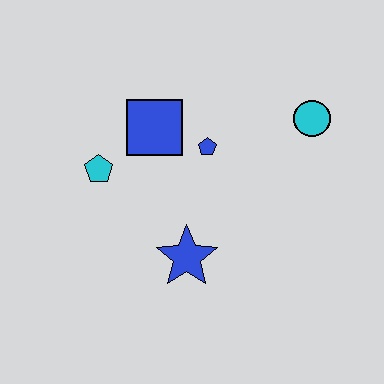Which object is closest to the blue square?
The blue pentagon is closest to the blue square.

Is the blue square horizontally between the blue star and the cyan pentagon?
Yes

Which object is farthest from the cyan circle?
The cyan pentagon is farthest from the cyan circle.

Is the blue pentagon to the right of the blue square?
Yes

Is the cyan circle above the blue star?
Yes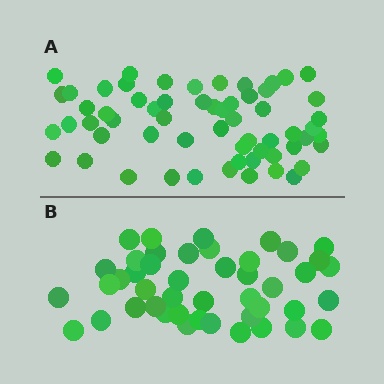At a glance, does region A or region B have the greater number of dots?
Region A (the top region) has more dots.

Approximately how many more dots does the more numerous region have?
Region A has approximately 15 more dots than region B.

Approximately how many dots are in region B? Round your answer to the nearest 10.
About 40 dots. (The exact count is 45, which rounds to 40.)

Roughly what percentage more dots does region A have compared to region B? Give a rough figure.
About 35% more.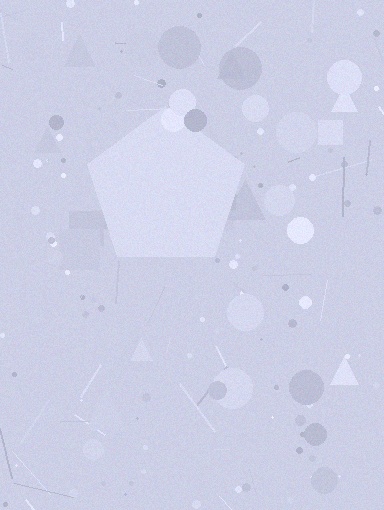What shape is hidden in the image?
A pentagon is hidden in the image.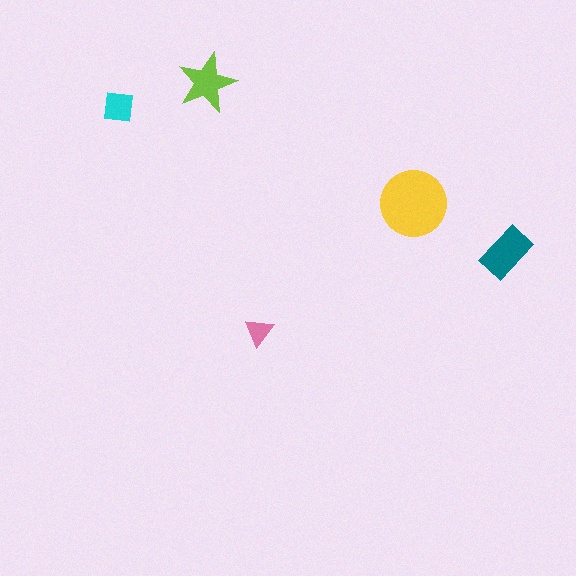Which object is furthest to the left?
The cyan square is leftmost.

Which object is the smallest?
The pink triangle.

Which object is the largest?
The yellow circle.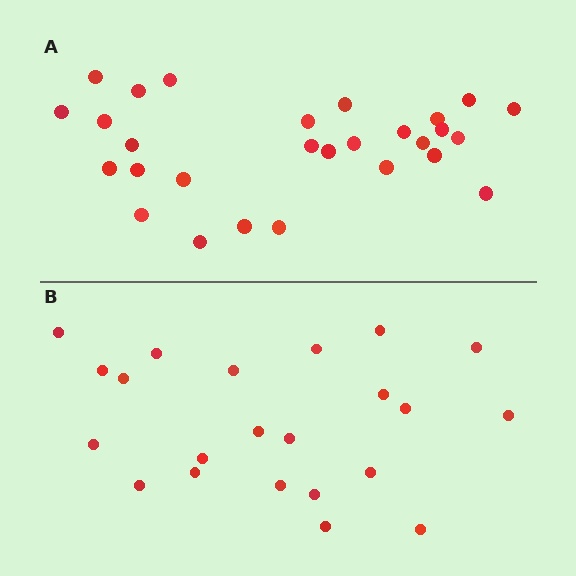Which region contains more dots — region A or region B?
Region A (the top region) has more dots.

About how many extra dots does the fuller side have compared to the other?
Region A has about 6 more dots than region B.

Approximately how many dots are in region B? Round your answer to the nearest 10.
About 20 dots. (The exact count is 22, which rounds to 20.)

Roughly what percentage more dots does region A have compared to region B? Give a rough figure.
About 25% more.